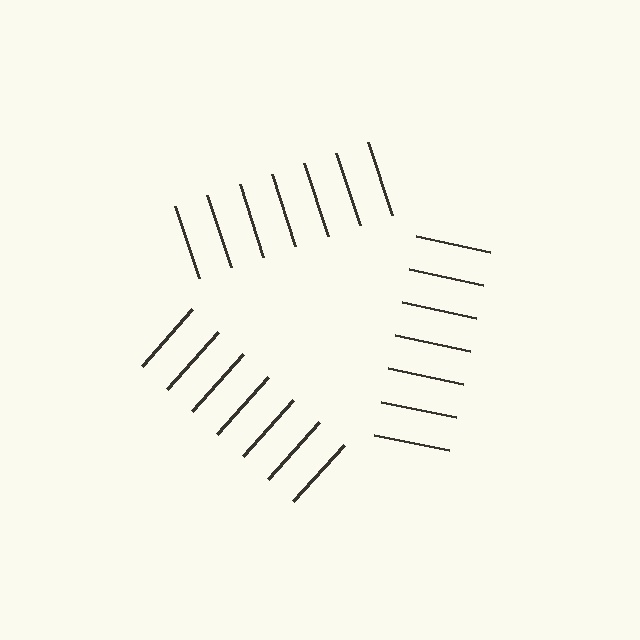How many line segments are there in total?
21 — 7 along each of the 3 edges.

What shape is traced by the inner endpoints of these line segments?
An illusory triangle — the line segments terminate on its edges but no continuous stroke is drawn.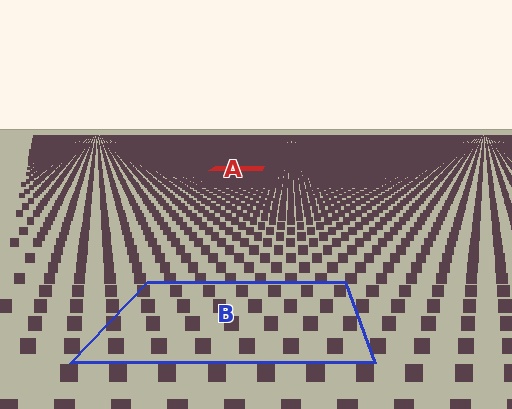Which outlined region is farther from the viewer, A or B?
Region A is farther from the viewer — the texture elements inside it appear smaller and more densely packed.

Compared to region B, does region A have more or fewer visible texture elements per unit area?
Region A has more texture elements per unit area — they are packed more densely because it is farther away.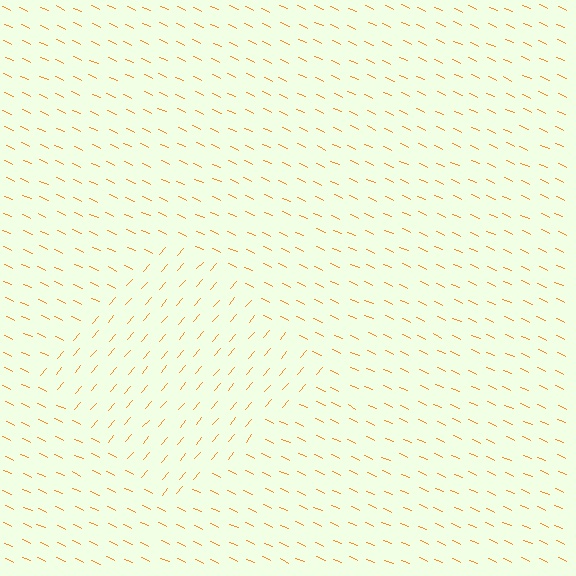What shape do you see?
I see a diamond.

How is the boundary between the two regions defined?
The boundary is defined purely by a change in line orientation (approximately 74 degrees difference). All lines are the same color and thickness.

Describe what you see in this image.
The image is filled with small orange line segments. A diamond region in the image has lines oriented differently from the surrounding lines, creating a visible texture boundary.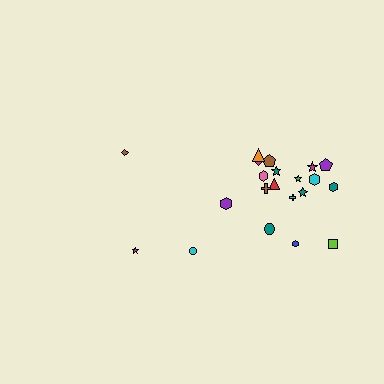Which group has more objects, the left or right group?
The right group.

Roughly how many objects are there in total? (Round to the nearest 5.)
Roughly 20 objects in total.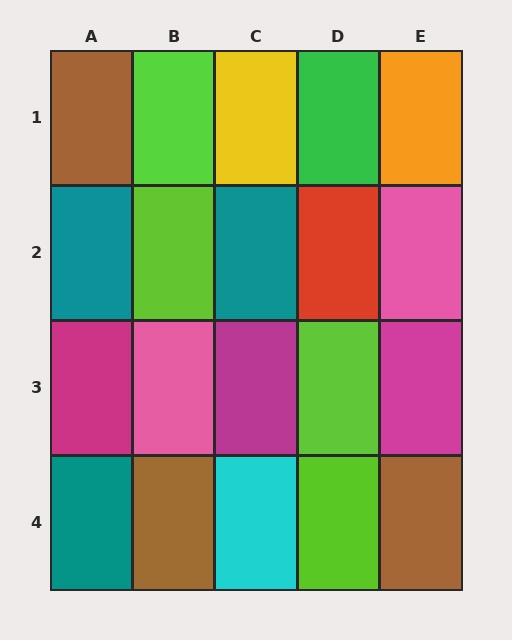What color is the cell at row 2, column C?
Teal.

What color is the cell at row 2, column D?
Red.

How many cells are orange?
1 cell is orange.